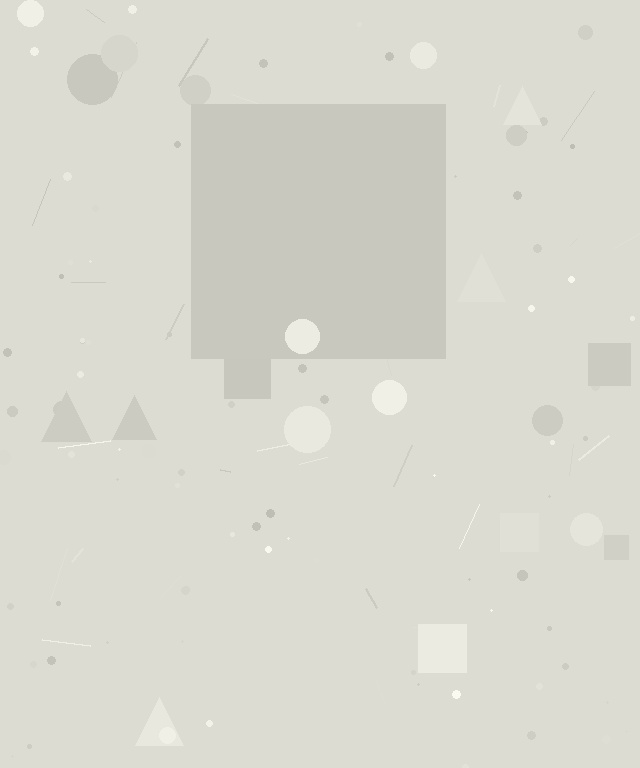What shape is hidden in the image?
A square is hidden in the image.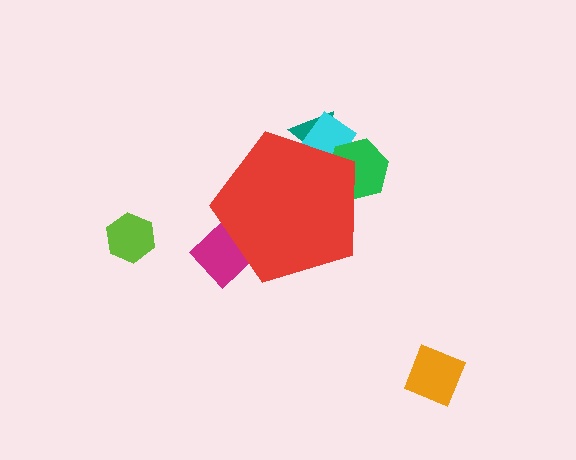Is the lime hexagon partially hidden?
No, the lime hexagon is fully visible.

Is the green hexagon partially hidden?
Yes, the green hexagon is partially hidden behind the red pentagon.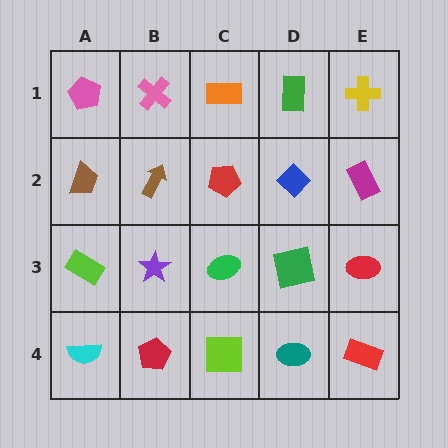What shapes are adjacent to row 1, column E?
A magenta rectangle (row 2, column E), a green rectangle (row 1, column D).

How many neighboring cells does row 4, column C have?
3.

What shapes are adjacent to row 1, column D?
A blue diamond (row 2, column D), an orange rectangle (row 1, column C), a yellow cross (row 1, column E).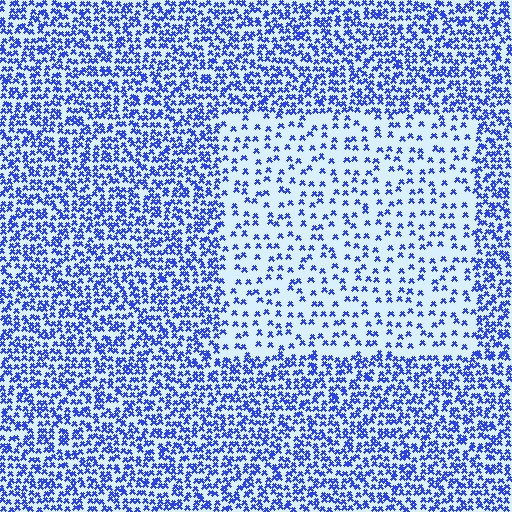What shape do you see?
I see a rectangle.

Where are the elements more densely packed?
The elements are more densely packed outside the rectangle boundary.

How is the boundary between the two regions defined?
The boundary is defined by a change in element density (approximately 2.4x ratio). All elements are the same color, size, and shape.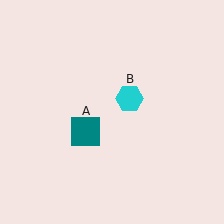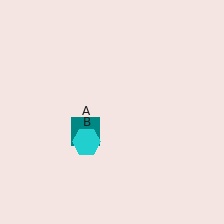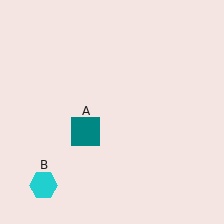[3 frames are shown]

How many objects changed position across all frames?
1 object changed position: cyan hexagon (object B).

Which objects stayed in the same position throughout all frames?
Teal square (object A) remained stationary.